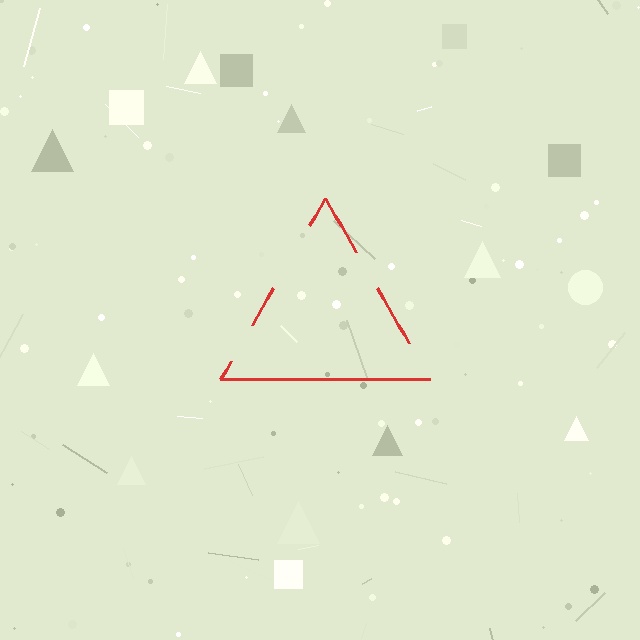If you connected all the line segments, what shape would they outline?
They would outline a triangle.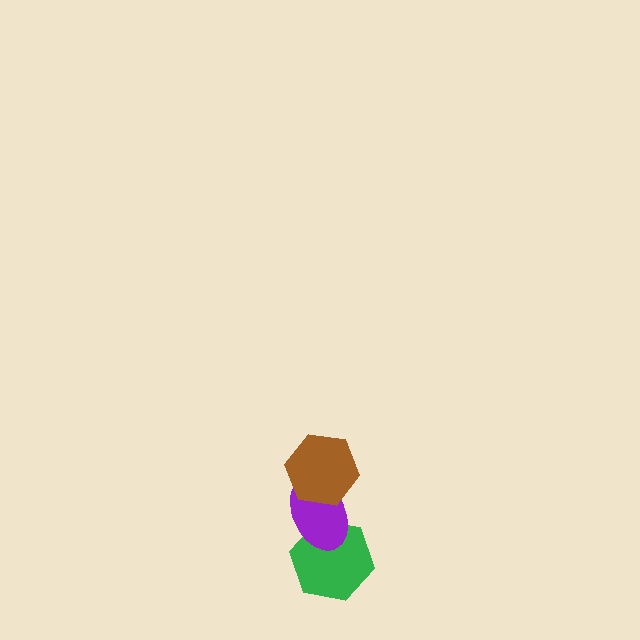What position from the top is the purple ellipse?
The purple ellipse is 2nd from the top.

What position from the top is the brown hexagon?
The brown hexagon is 1st from the top.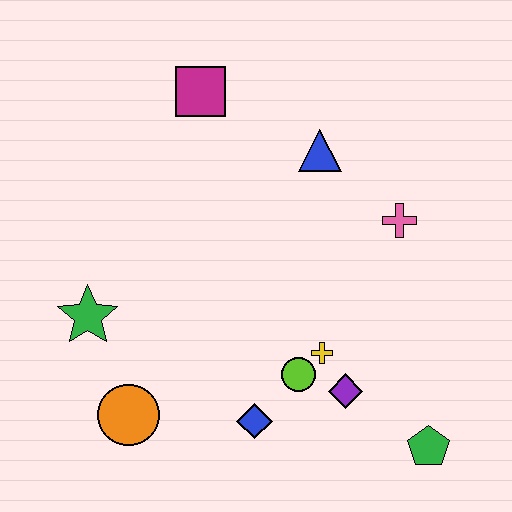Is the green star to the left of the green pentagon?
Yes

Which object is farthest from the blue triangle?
The orange circle is farthest from the blue triangle.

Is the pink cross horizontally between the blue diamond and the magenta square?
No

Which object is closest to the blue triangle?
The pink cross is closest to the blue triangle.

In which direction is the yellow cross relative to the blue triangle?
The yellow cross is below the blue triangle.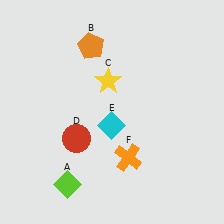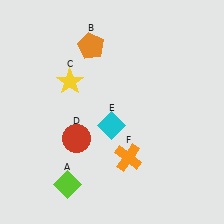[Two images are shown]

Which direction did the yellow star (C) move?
The yellow star (C) moved left.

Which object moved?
The yellow star (C) moved left.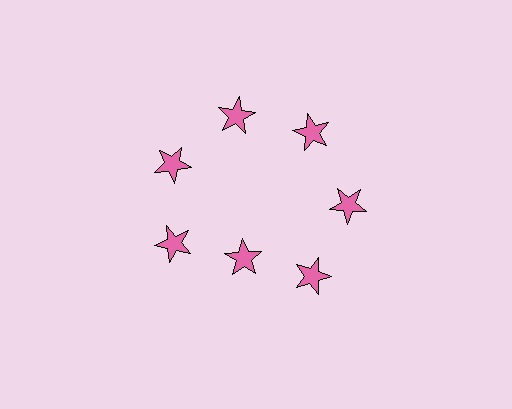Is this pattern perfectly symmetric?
No. The 7 pink stars are arranged in a ring, but one element near the 6 o'clock position is pulled inward toward the center, breaking the 7-fold rotational symmetry.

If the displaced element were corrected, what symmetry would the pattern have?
It would have 7-fold rotational symmetry — the pattern would map onto itself every 51 degrees.